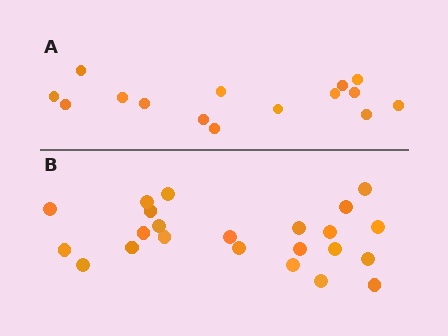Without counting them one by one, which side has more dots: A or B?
Region B (the bottom region) has more dots.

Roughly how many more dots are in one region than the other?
Region B has roughly 8 or so more dots than region A.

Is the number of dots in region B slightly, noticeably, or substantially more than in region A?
Region B has substantially more. The ratio is roughly 1.5 to 1.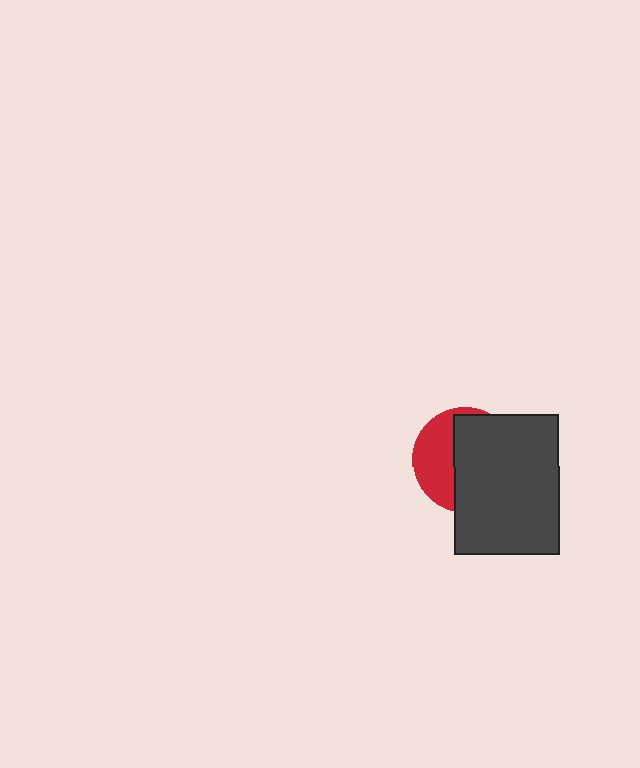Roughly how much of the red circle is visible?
A small part of it is visible (roughly 39%).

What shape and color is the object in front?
The object in front is a dark gray rectangle.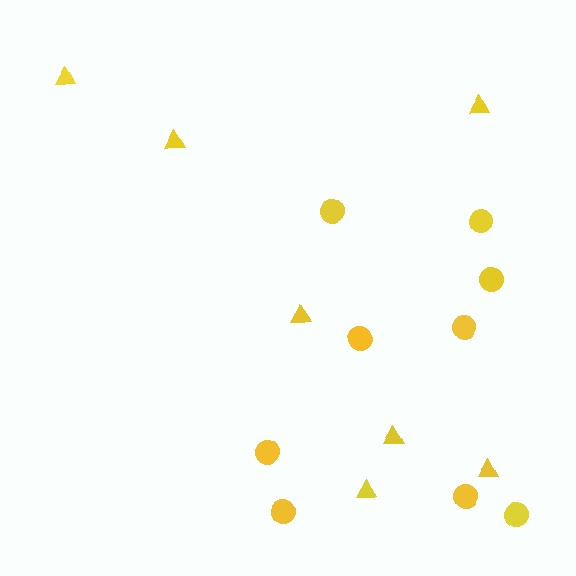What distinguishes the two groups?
There are 2 groups: one group of triangles (7) and one group of circles (9).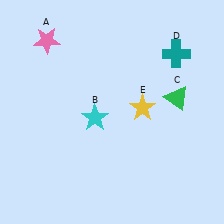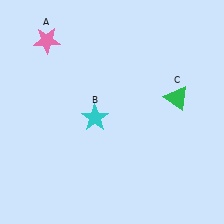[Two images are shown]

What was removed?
The teal cross (D), the yellow star (E) were removed in Image 2.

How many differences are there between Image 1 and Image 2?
There are 2 differences between the two images.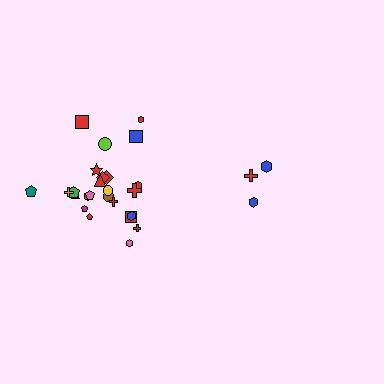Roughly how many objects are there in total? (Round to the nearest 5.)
Roughly 30 objects in total.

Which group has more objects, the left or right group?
The left group.